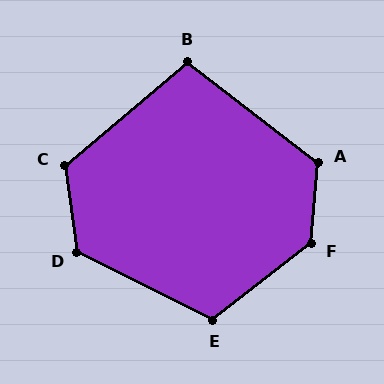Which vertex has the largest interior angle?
F, at approximately 133 degrees.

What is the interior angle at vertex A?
Approximately 122 degrees (obtuse).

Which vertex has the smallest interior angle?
B, at approximately 103 degrees.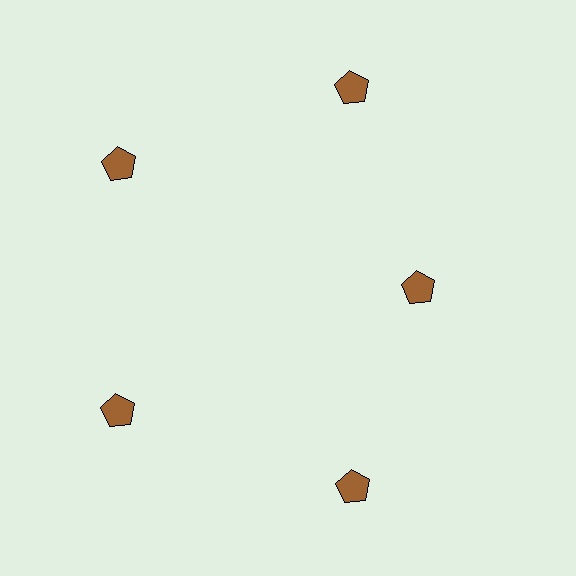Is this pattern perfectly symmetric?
No. The 5 brown pentagons are arranged in a ring, but one element near the 3 o'clock position is pulled inward toward the center, breaking the 5-fold rotational symmetry.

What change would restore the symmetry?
The symmetry would be restored by moving it outward, back onto the ring so that all 5 pentagons sit at equal angles and equal distance from the center.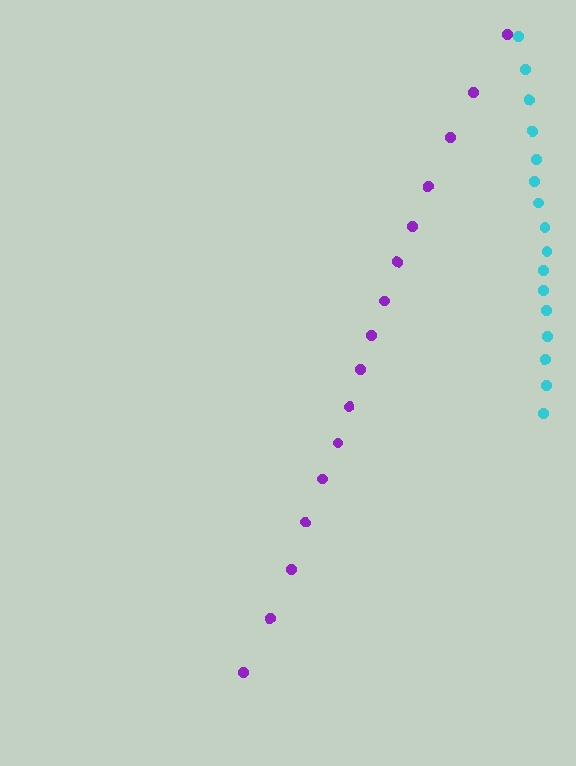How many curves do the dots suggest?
There are 2 distinct paths.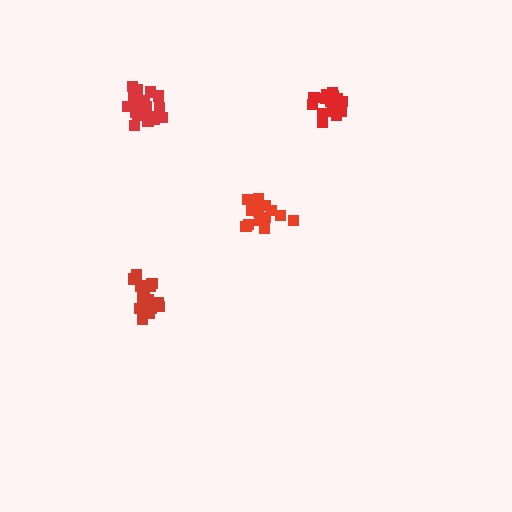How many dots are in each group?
Group 1: 20 dots, Group 2: 15 dots, Group 3: 19 dots, Group 4: 16 dots (70 total).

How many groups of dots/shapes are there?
There are 4 groups.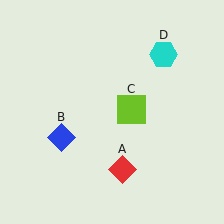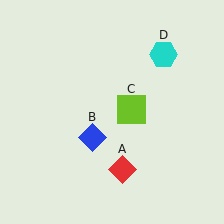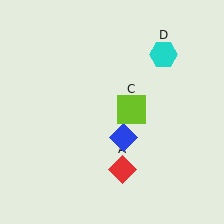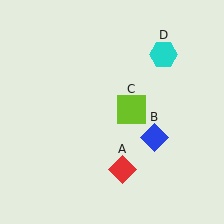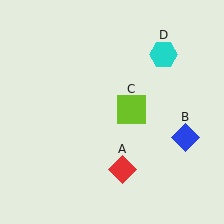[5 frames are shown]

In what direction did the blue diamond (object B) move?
The blue diamond (object B) moved right.